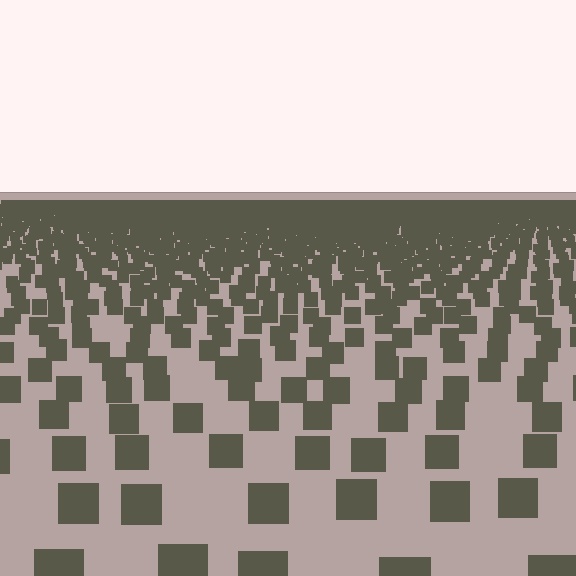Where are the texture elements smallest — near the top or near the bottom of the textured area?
Near the top.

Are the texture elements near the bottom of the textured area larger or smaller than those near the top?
Larger. Near the bottom, elements are closer to the viewer and appear at a bigger on-screen size.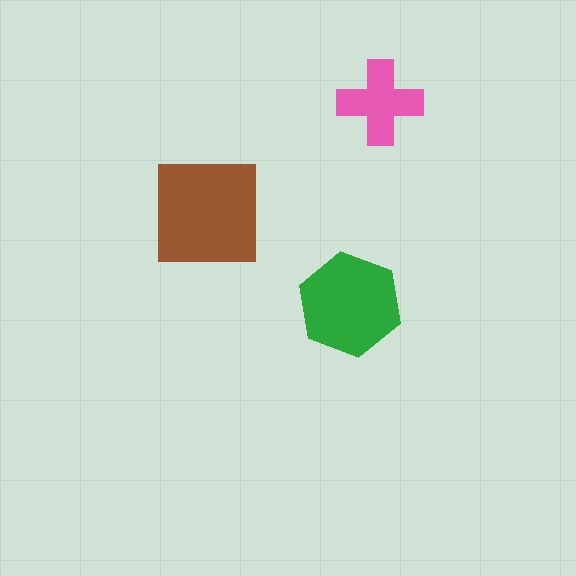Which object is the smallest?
The pink cross.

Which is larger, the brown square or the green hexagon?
The brown square.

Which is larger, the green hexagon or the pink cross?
The green hexagon.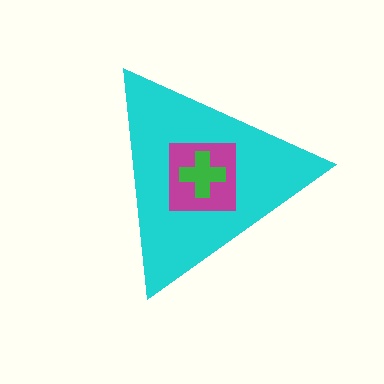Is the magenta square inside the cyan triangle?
Yes.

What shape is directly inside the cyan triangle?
The magenta square.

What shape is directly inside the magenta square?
The green cross.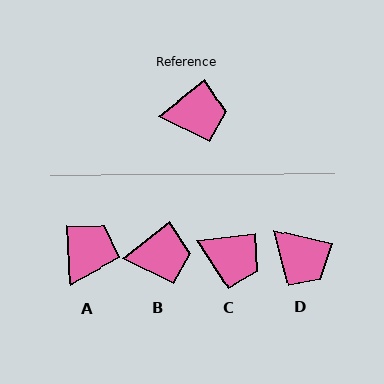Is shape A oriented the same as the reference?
No, it is off by about 54 degrees.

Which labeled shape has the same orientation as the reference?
B.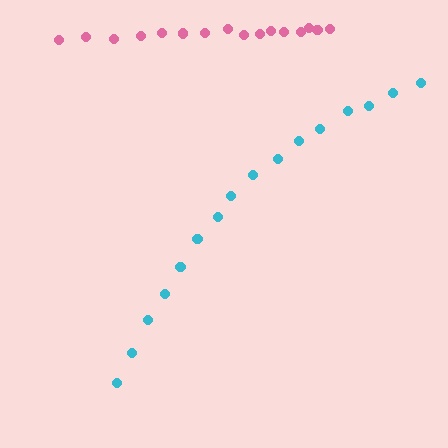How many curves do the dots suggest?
There are 2 distinct paths.